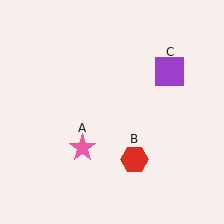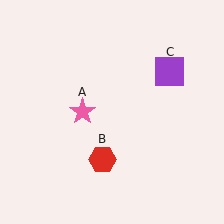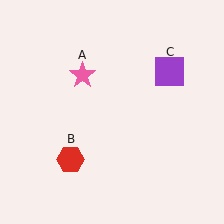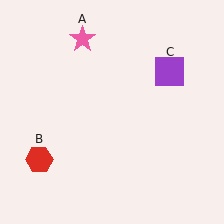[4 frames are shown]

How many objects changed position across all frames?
2 objects changed position: pink star (object A), red hexagon (object B).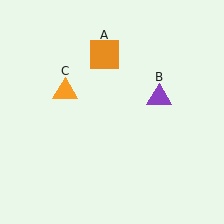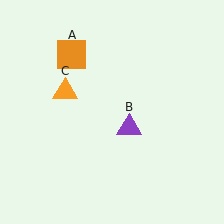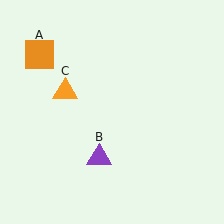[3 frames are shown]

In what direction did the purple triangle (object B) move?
The purple triangle (object B) moved down and to the left.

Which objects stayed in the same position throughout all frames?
Orange triangle (object C) remained stationary.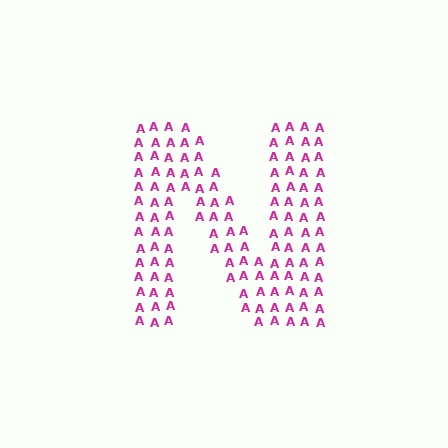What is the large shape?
The large shape is the letter N.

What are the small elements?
The small elements are letter A's.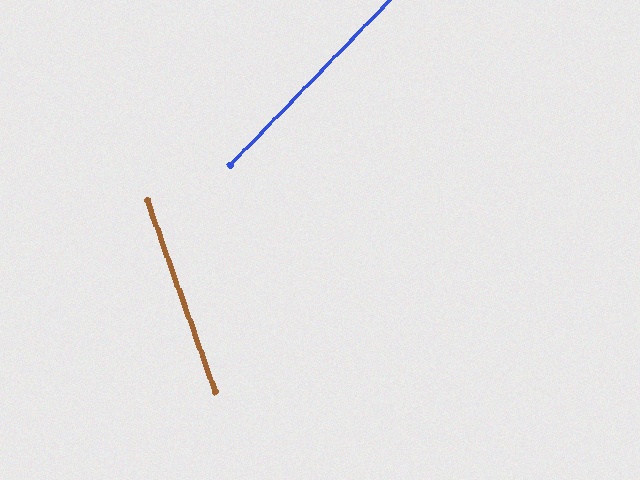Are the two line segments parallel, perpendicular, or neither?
Neither parallel nor perpendicular — they differ by about 63°.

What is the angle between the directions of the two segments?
Approximately 63 degrees.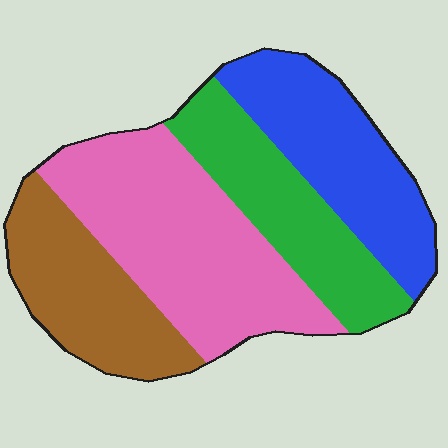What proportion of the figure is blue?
Blue takes up about one quarter (1/4) of the figure.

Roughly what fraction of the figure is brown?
Brown takes up about one fifth (1/5) of the figure.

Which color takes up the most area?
Pink, at roughly 35%.